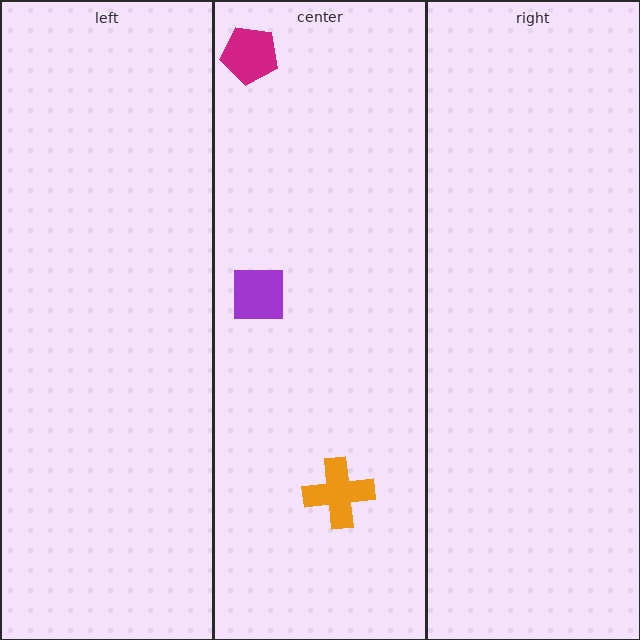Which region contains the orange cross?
The center region.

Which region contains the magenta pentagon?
The center region.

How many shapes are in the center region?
3.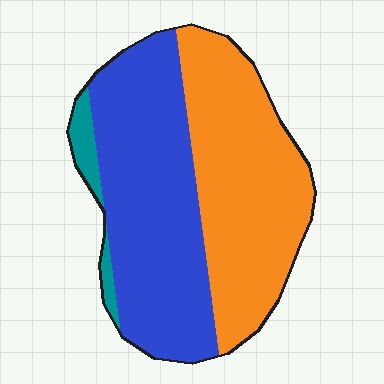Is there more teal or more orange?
Orange.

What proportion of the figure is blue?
Blue covers roughly 50% of the figure.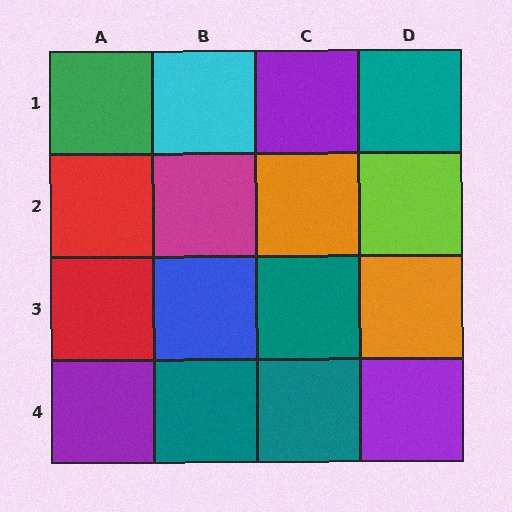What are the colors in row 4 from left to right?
Purple, teal, teal, purple.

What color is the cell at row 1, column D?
Teal.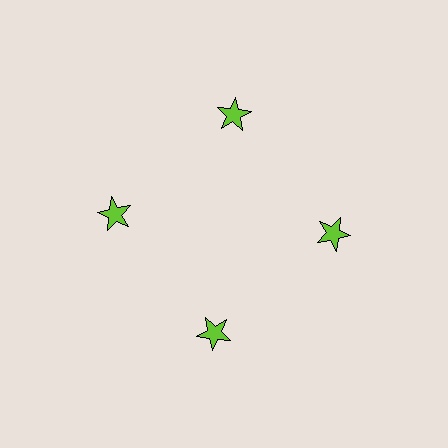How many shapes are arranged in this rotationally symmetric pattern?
There are 4 shapes, arranged in 4 groups of 1.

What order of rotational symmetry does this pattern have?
This pattern has 4-fold rotational symmetry.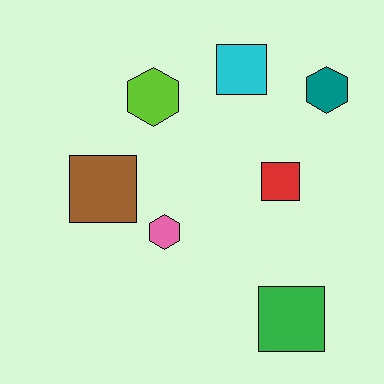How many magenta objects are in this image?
There are no magenta objects.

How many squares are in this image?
There are 4 squares.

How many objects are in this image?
There are 7 objects.